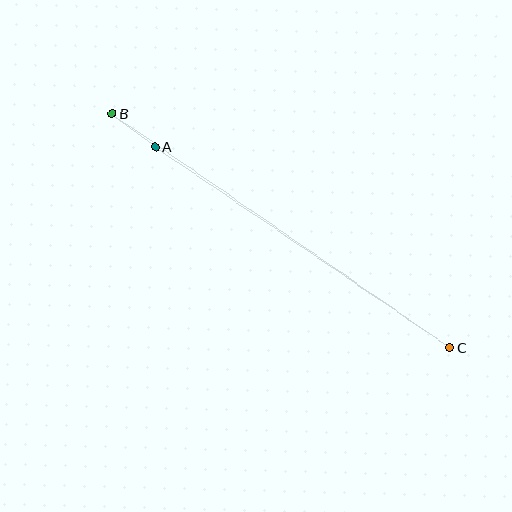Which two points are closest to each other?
Points A and B are closest to each other.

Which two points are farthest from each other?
Points B and C are farthest from each other.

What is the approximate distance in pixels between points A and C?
The distance between A and C is approximately 357 pixels.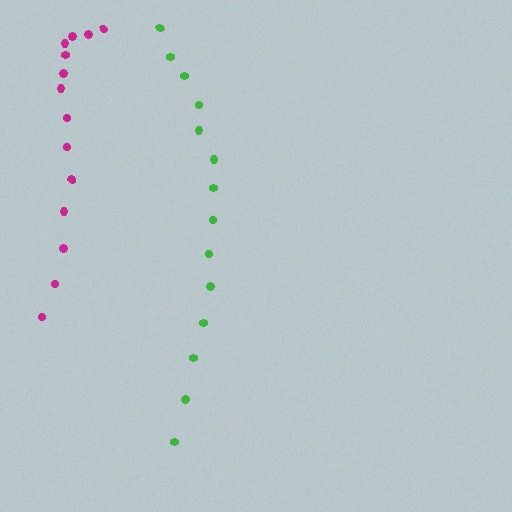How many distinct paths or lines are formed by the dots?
There are 2 distinct paths.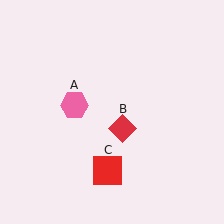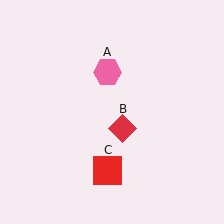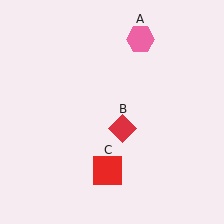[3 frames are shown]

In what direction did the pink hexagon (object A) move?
The pink hexagon (object A) moved up and to the right.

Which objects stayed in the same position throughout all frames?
Red diamond (object B) and red square (object C) remained stationary.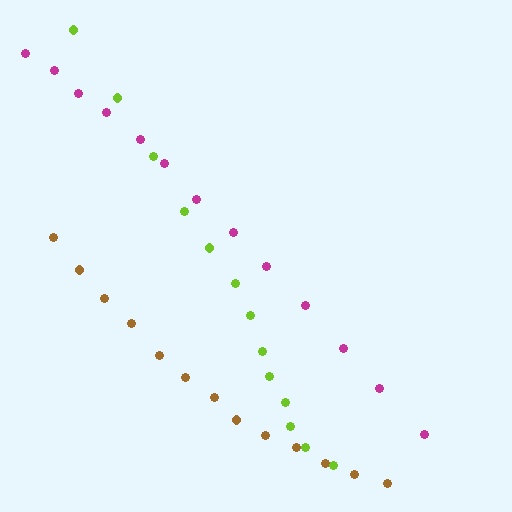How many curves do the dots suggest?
There are 3 distinct paths.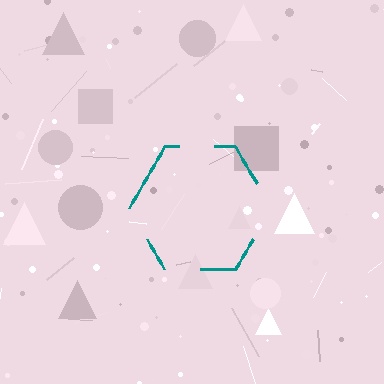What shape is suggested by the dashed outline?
The dashed outline suggests a hexagon.